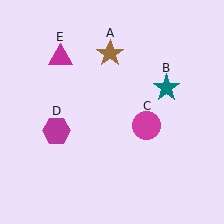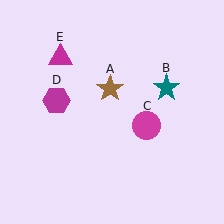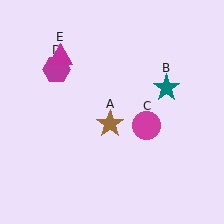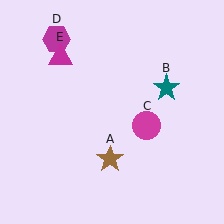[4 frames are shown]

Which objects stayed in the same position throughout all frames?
Teal star (object B) and magenta circle (object C) and magenta triangle (object E) remained stationary.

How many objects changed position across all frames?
2 objects changed position: brown star (object A), magenta hexagon (object D).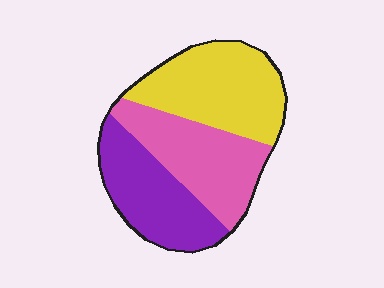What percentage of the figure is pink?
Pink covers about 35% of the figure.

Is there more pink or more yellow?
Yellow.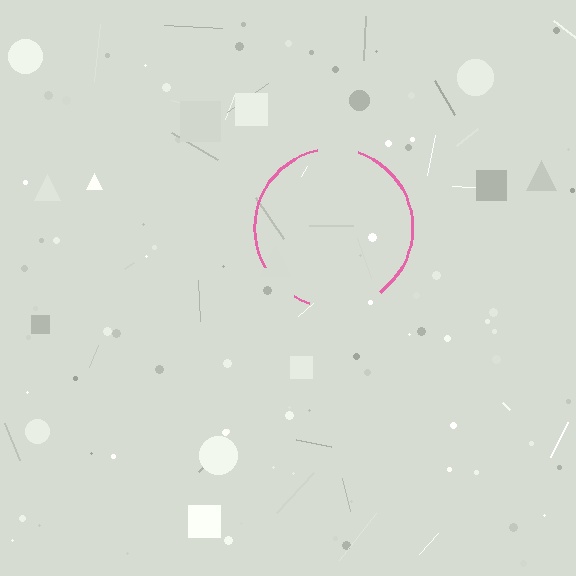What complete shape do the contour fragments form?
The contour fragments form a circle.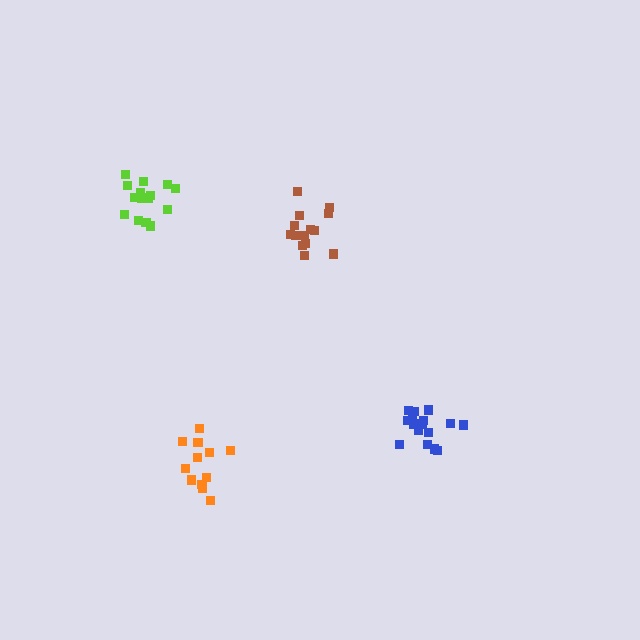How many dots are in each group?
Group 1: 16 dots, Group 2: 14 dots, Group 3: 15 dots, Group 4: 12 dots (57 total).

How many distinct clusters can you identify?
There are 4 distinct clusters.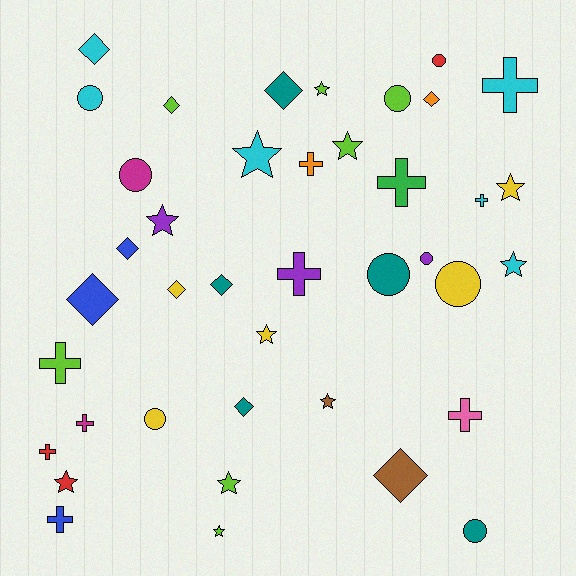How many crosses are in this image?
There are 10 crosses.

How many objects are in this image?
There are 40 objects.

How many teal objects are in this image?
There are 5 teal objects.